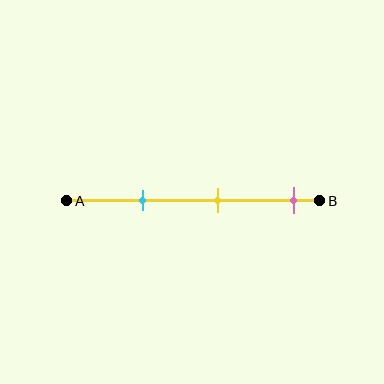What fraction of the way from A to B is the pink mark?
The pink mark is approximately 90% (0.9) of the way from A to B.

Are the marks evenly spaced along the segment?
Yes, the marks are approximately evenly spaced.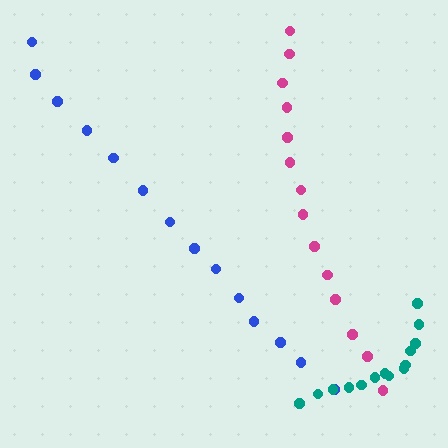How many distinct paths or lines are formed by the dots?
There are 3 distinct paths.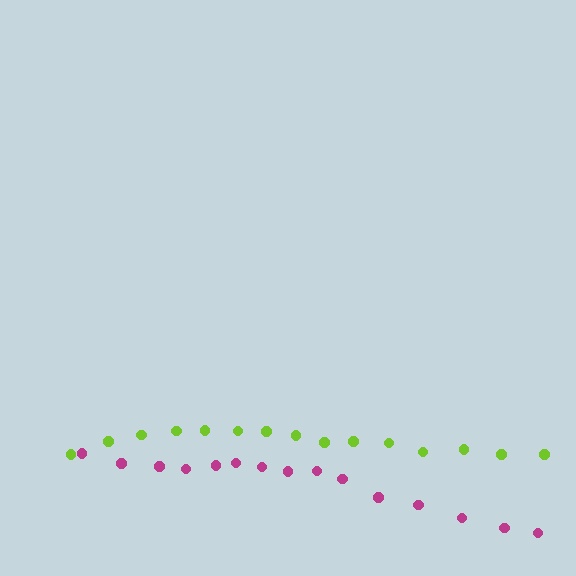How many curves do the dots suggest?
There are 2 distinct paths.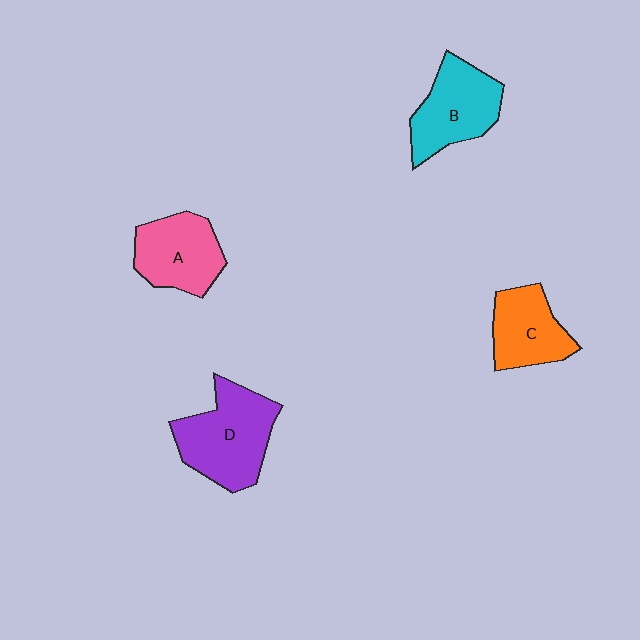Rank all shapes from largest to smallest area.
From largest to smallest: D (purple), B (cyan), A (pink), C (orange).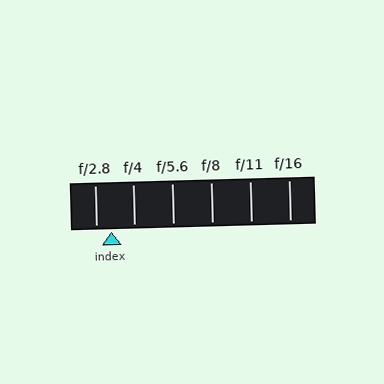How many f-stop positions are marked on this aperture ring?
There are 6 f-stop positions marked.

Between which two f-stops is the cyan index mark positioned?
The index mark is between f/2.8 and f/4.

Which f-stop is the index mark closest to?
The index mark is closest to f/2.8.